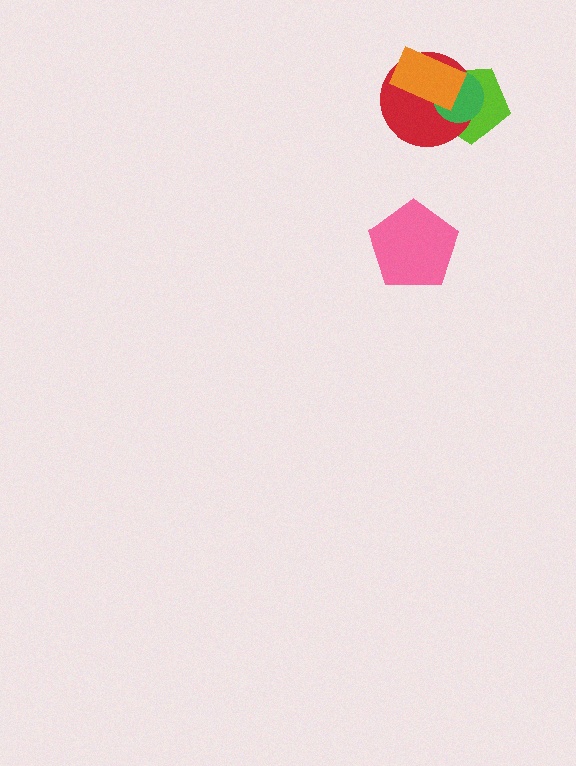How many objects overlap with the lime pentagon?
3 objects overlap with the lime pentagon.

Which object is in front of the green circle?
The orange rectangle is in front of the green circle.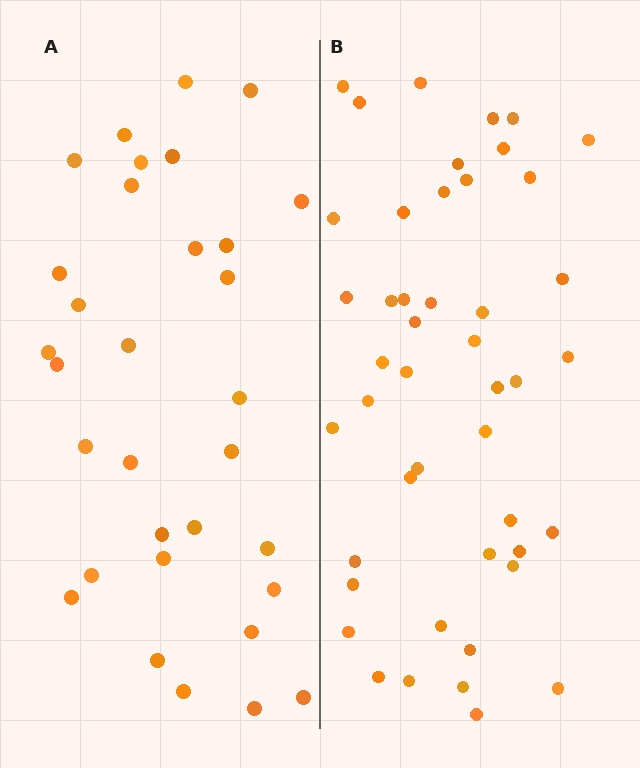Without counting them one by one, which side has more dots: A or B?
Region B (the right region) has more dots.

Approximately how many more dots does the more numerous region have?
Region B has approximately 15 more dots than region A.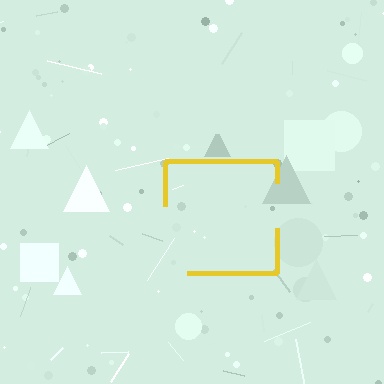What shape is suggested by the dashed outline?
The dashed outline suggests a square.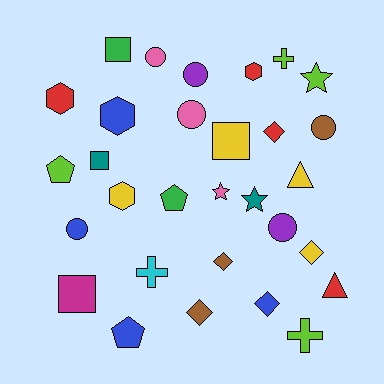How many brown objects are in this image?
There are 3 brown objects.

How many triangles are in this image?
There are 2 triangles.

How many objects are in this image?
There are 30 objects.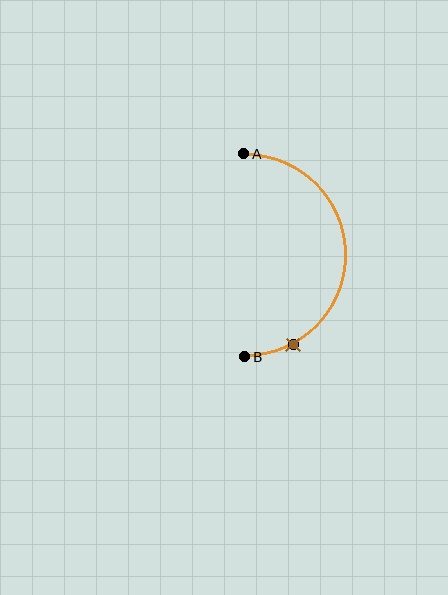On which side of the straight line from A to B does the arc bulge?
The arc bulges to the right of the straight line connecting A and B.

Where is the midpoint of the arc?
The arc midpoint is the point on the curve farthest from the straight line joining A and B. It sits to the right of that line.